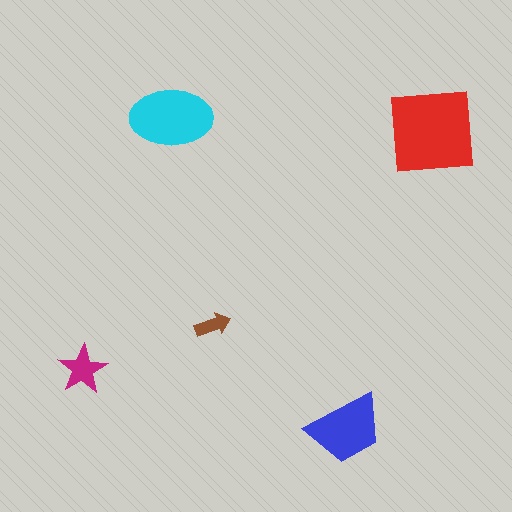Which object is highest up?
The cyan ellipse is topmost.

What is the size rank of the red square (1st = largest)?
1st.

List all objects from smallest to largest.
The brown arrow, the magenta star, the blue trapezoid, the cyan ellipse, the red square.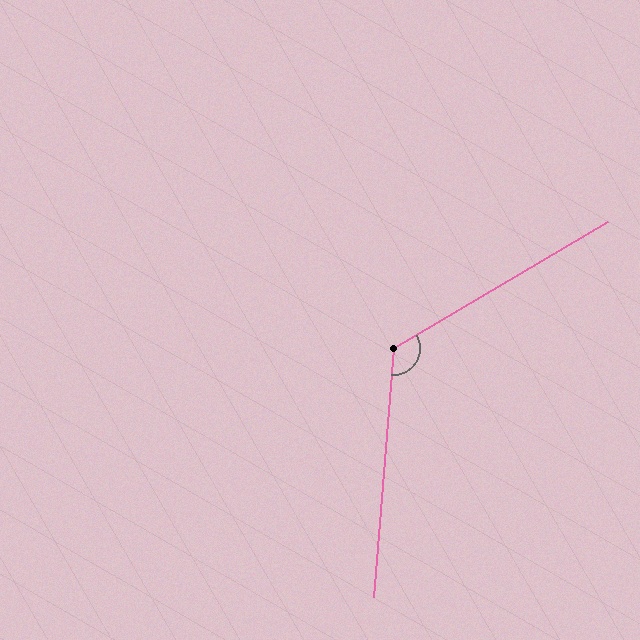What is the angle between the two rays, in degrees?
Approximately 125 degrees.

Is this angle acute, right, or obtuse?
It is obtuse.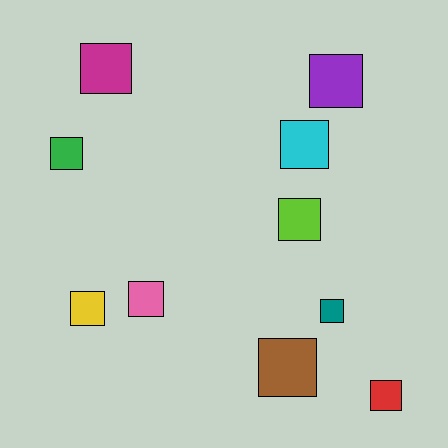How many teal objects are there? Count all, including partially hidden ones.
There is 1 teal object.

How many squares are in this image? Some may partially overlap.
There are 10 squares.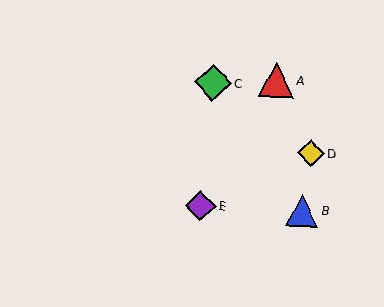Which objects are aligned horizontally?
Objects B, E are aligned horizontally.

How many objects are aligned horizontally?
2 objects (B, E) are aligned horizontally.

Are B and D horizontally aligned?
No, B is at y≈210 and D is at y≈153.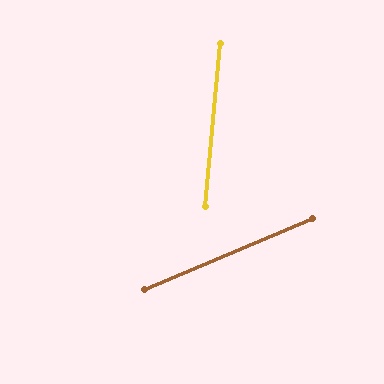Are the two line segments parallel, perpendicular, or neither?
Neither parallel nor perpendicular — they differ by about 62°.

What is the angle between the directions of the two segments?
Approximately 62 degrees.